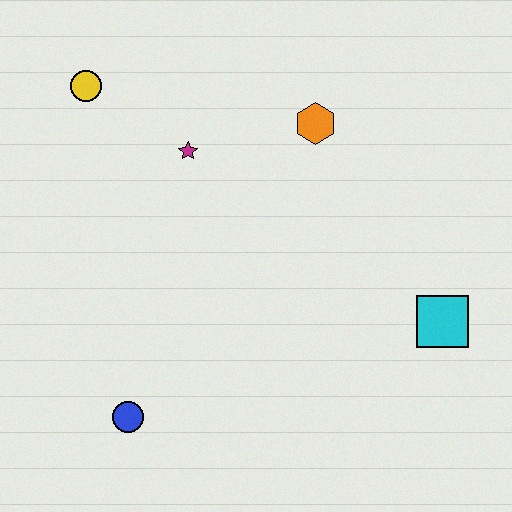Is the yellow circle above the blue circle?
Yes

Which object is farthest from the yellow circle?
The cyan square is farthest from the yellow circle.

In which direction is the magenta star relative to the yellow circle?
The magenta star is to the right of the yellow circle.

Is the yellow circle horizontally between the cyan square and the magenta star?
No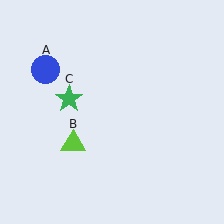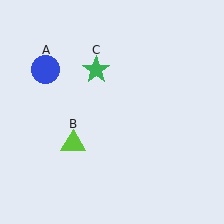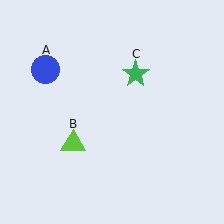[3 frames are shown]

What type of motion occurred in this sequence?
The green star (object C) rotated clockwise around the center of the scene.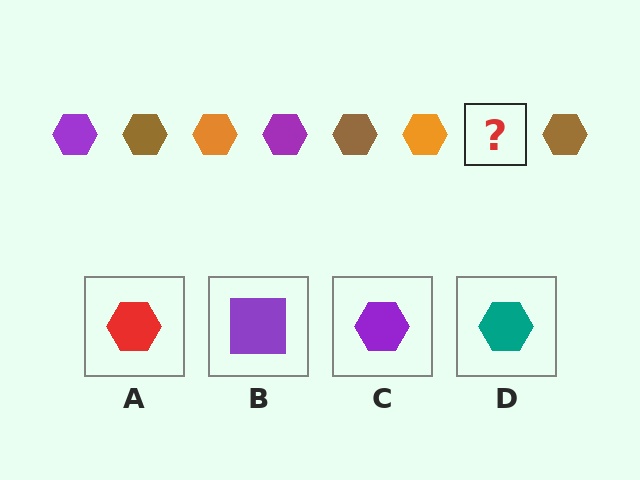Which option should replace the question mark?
Option C.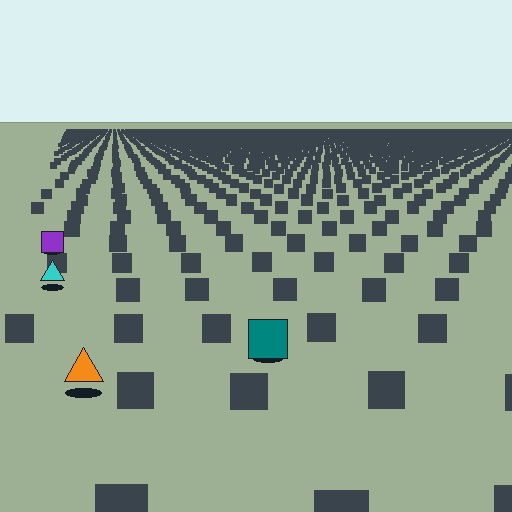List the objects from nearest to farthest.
From nearest to farthest: the orange triangle, the teal square, the cyan triangle, the purple square.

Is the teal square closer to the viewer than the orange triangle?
No. The orange triangle is closer — you can tell from the texture gradient: the ground texture is coarser near it.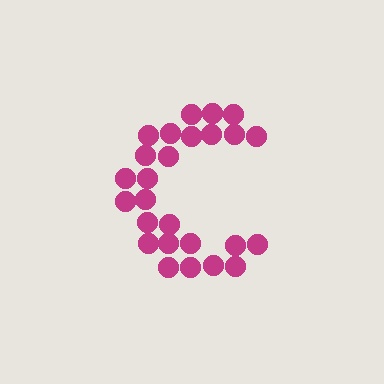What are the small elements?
The small elements are circles.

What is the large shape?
The large shape is the letter C.